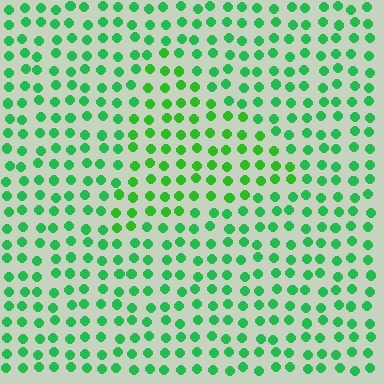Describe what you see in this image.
The image is filled with small green elements in a uniform arrangement. A triangle-shaped region is visible where the elements are tinted to a slightly different hue, forming a subtle color boundary.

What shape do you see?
I see a triangle.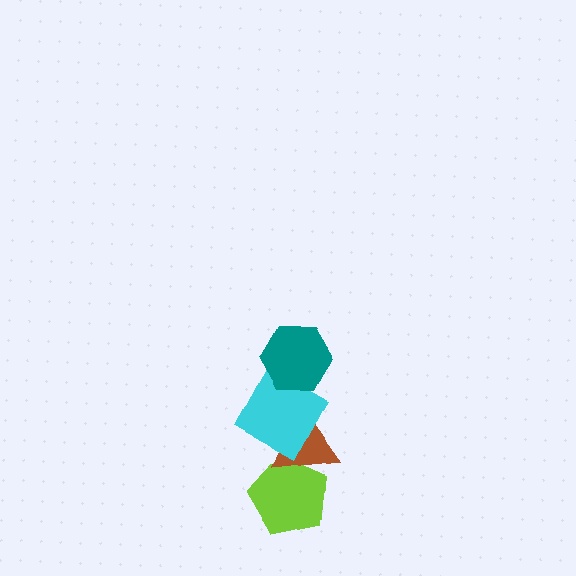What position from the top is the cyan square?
The cyan square is 2nd from the top.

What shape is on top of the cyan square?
The teal hexagon is on top of the cyan square.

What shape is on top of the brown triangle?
The cyan square is on top of the brown triangle.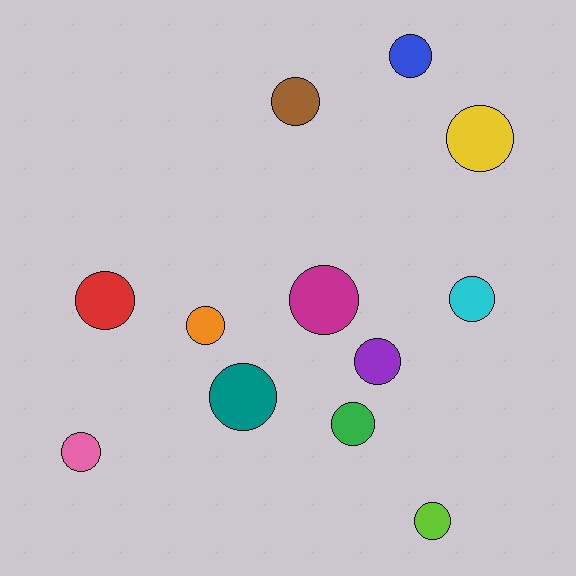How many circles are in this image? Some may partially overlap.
There are 12 circles.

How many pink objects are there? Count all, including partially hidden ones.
There is 1 pink object.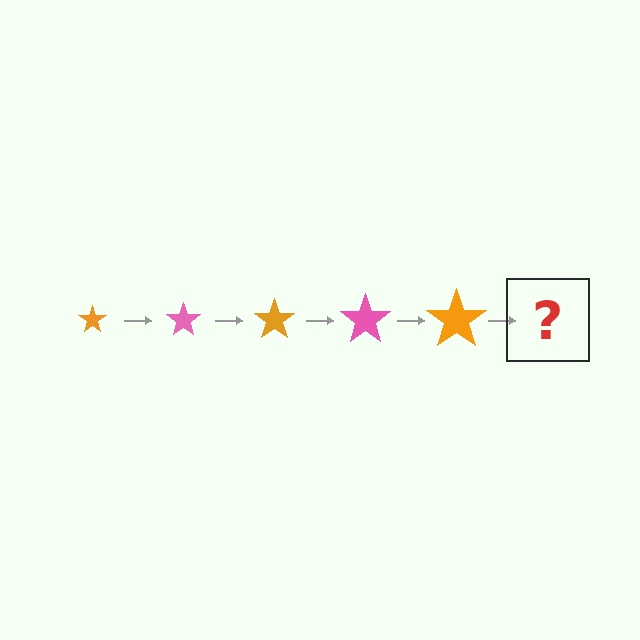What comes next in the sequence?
The next element should be a pink star, larger than the previous one.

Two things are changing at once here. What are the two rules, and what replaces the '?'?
The two rules are that the star grows larger each step and the color cycles through orange and pink. The '?' should be a pink star, larger than the previous one.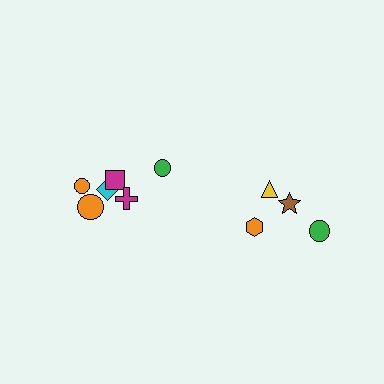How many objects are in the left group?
There are 6 objects.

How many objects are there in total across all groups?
There are 10 objects.